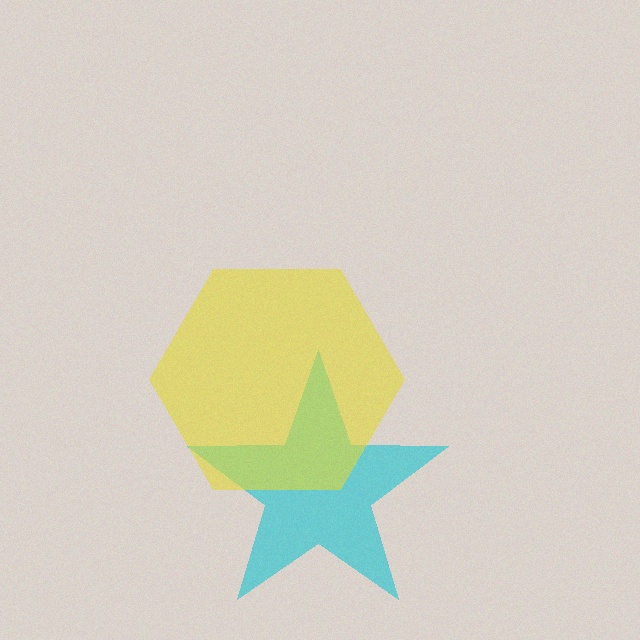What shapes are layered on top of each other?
The layered shapes are: a cyan star, a yellow hexagon.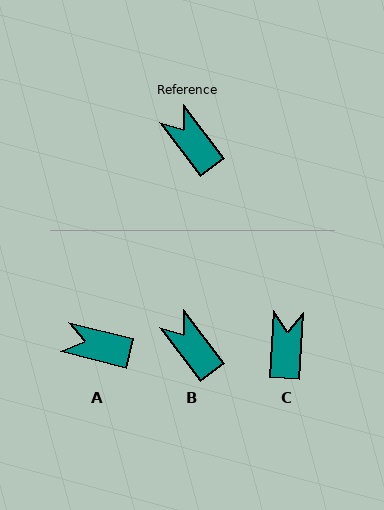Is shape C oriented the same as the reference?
No, it is off by about 40 degrees.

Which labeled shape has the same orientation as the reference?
B.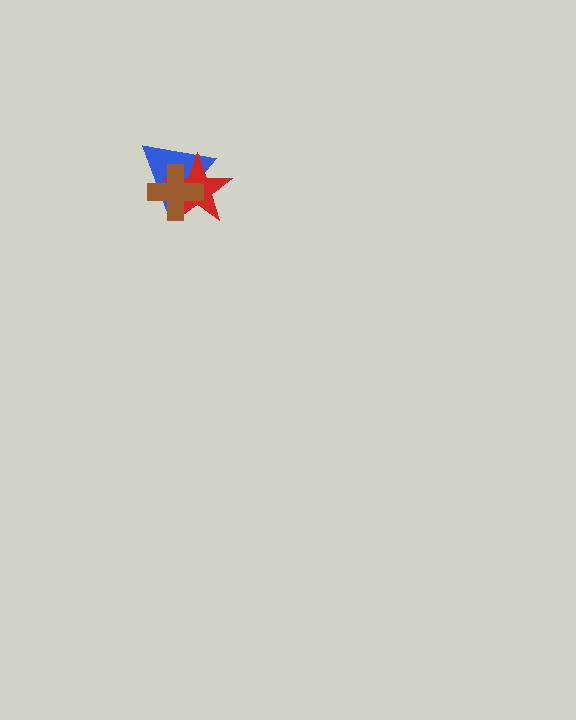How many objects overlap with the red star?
2 objects overlap with the red star.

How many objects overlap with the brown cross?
2 objects overlap with the brown cross.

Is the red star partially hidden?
Yes, it is partially covered by another shape.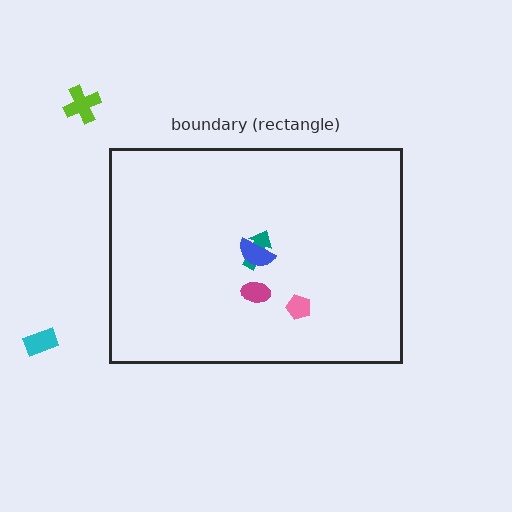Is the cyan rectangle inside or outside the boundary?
Outside.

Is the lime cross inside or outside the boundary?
Outside.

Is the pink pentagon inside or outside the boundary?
Inside.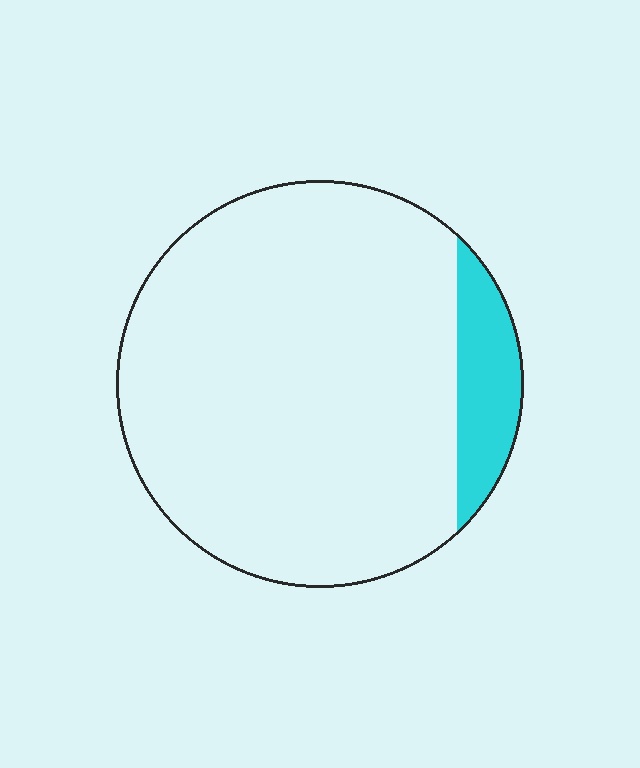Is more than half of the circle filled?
No.